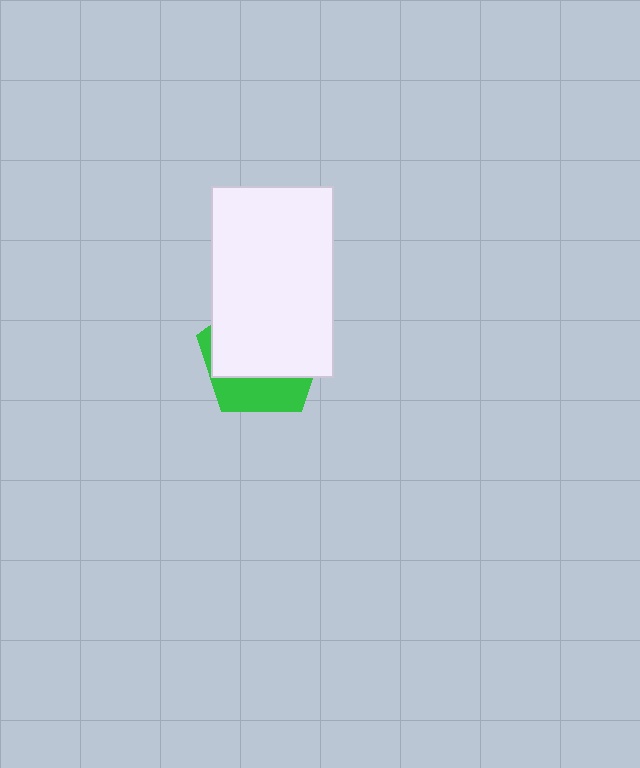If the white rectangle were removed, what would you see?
You would see the complete green pentagon.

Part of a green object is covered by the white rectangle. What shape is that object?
It is a pentagon.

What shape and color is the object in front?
The object in front is a white rectangle.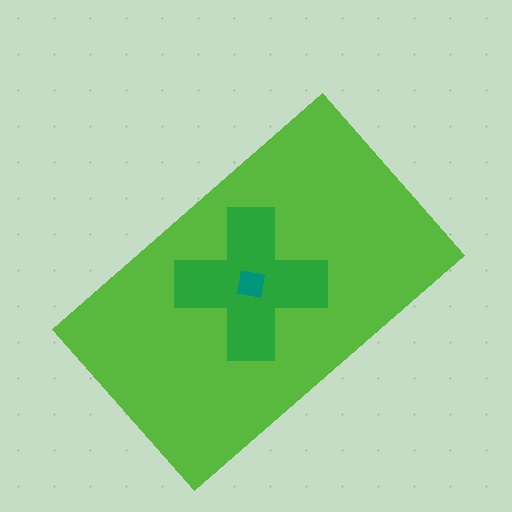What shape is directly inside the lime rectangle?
The green cross.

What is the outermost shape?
The lime rectangle.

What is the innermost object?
The teal square.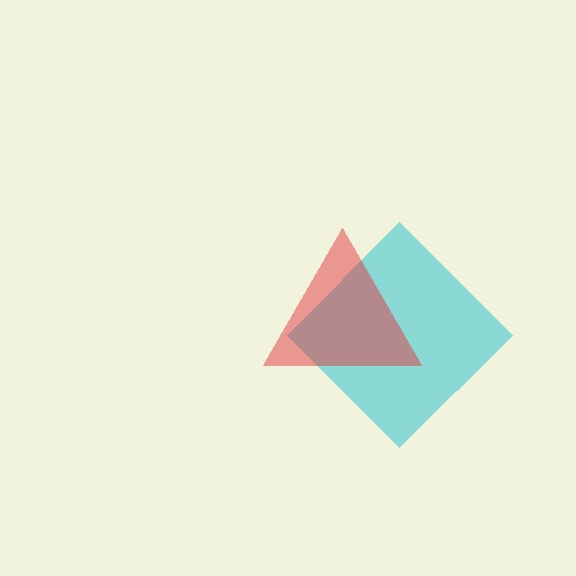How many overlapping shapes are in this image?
There are 2 overlapping shapes in the image.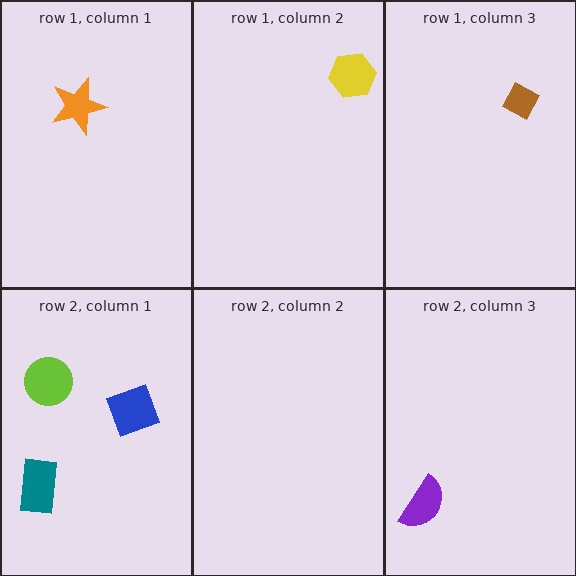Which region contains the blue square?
The row 2, column 1 region.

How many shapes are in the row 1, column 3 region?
1.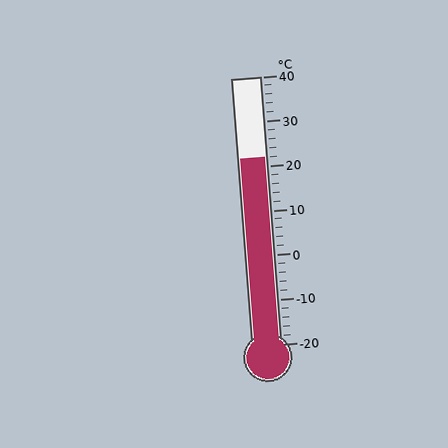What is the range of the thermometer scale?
The thermometer scale ranges from -20°C to 40°C.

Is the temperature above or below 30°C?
The temperature is below 30°C.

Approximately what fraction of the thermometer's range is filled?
The thermometer is filled to approximately 70% of its range.